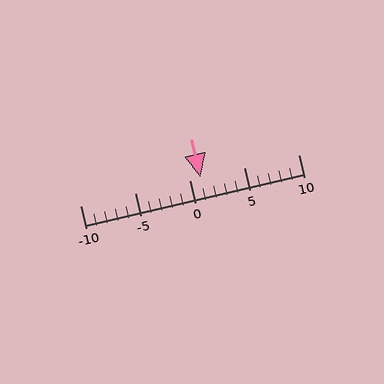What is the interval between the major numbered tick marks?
The major tick marks are spaced 5 units apart.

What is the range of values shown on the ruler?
The ruler shows values from -10 to 10.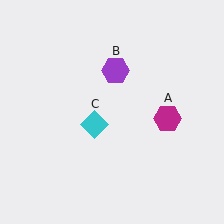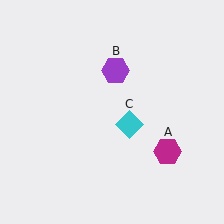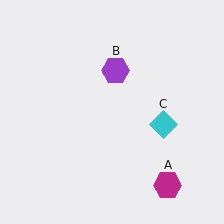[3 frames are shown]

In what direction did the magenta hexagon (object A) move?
The magenta hexagon (object A) moved down.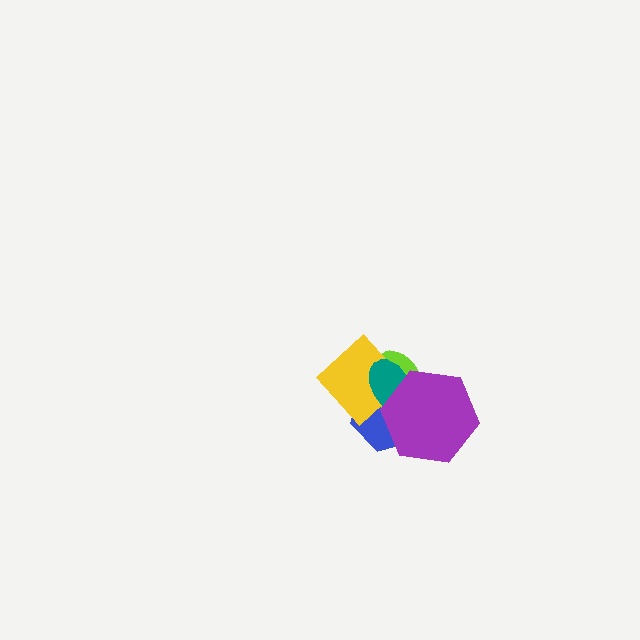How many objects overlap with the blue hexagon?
4 objects overlap with the blue hexagon.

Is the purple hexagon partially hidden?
No, no other shape covers it.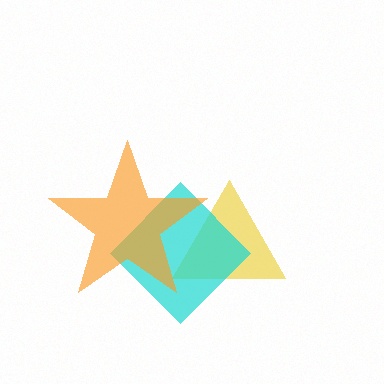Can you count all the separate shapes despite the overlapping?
Yes, there are 3 separate shapes.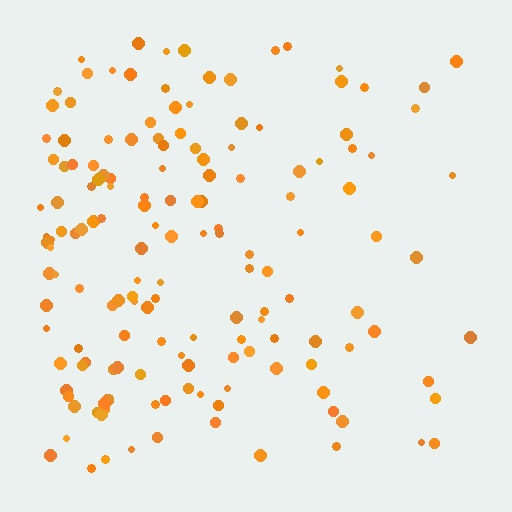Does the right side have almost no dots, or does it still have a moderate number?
Still a moderate number, just noticeably fewer than the left.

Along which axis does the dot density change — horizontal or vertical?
Horizontal.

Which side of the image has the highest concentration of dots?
The left.